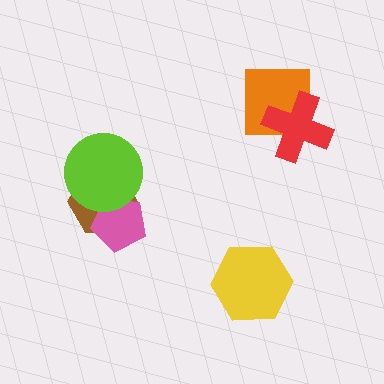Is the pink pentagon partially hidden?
Yes, it is partially covered by another shape.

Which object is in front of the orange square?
The red cross is in front of the orange square.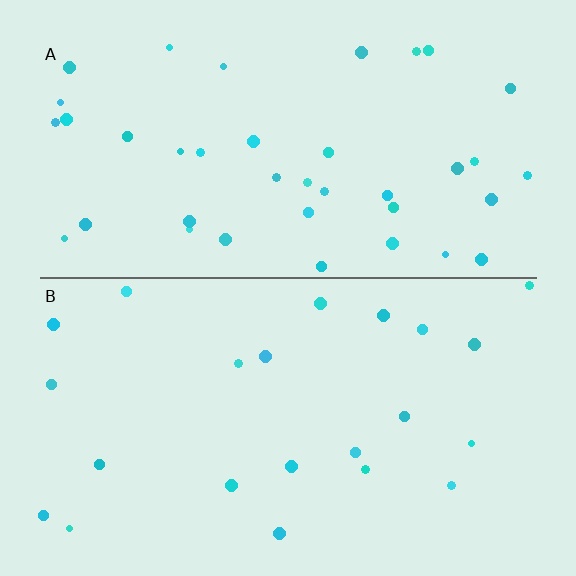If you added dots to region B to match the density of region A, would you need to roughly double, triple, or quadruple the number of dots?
Approximately double.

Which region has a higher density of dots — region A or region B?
A (the top).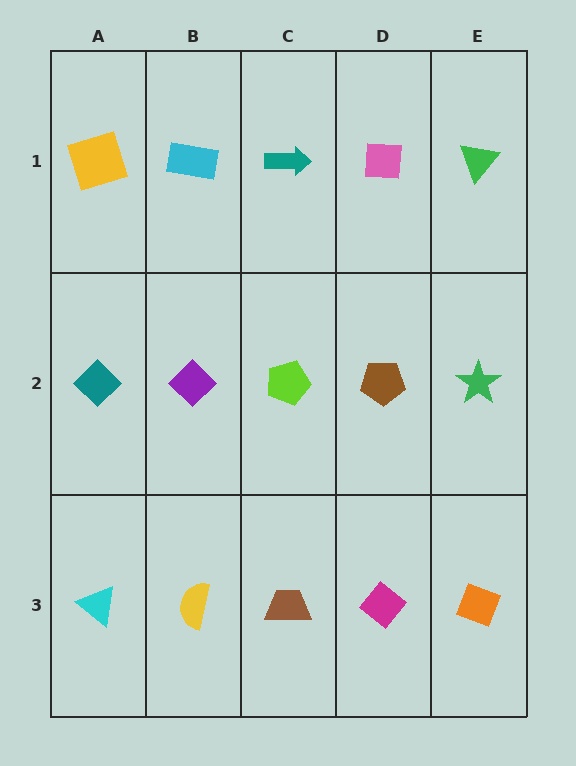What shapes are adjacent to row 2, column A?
A yellow square (row 1, column A), a cyan triangle (row 3, column A), a purple diamond (row 2, column B).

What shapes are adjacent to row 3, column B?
A purple diamond (row 2, column B), a cyan triangle (row 3, column A), a brown trapezoid (row 3, column C).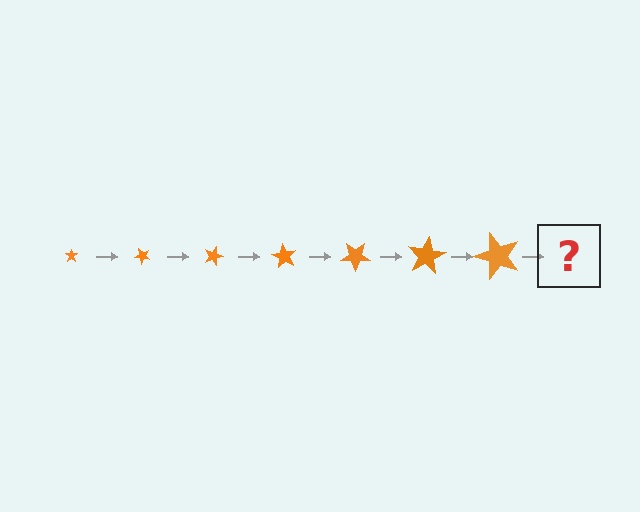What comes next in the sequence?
The next element should be a star, larger than the previous one and rotated 315 degrees from the start.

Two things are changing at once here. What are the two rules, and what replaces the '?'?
The two rules are that the star grows larger each step and it rotates 45 degrees each step. The '?' should be a star, larger than the previous one and rotated 315 degrees from the start.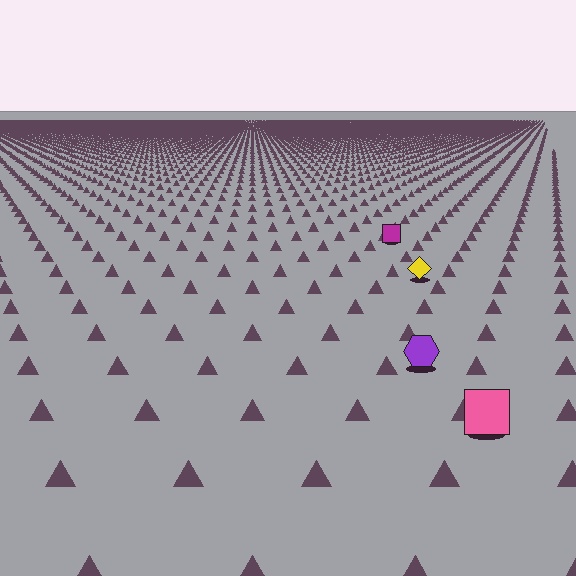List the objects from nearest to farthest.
From nearest to farthest: the pink square, the purple hexagon, the yellow diamond, the magenta square.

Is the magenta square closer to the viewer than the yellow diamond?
No. The yellow diamond is closer — you can tell from the texture gradient: the ground texture is coarser near it.